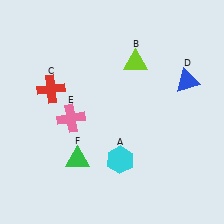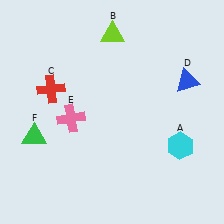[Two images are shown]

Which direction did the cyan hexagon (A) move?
The cyan hexagon (A) moved right.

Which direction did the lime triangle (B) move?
The lime triangle (B) moved up.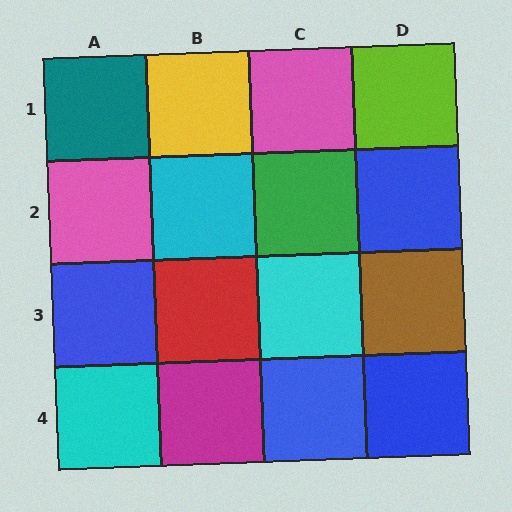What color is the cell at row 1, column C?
Pink.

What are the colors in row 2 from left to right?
Pink, cyan, green, blue.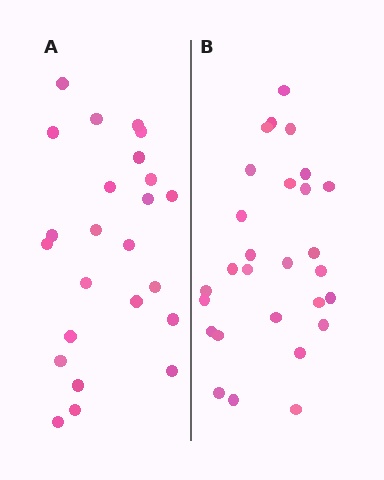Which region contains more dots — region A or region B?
Region B (the right region) has more dots.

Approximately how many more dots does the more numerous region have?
Region B has about 4 more dots than region A.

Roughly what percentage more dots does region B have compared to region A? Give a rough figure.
About 15% more.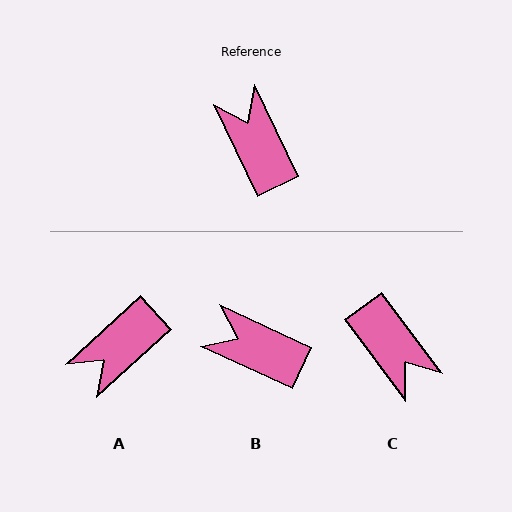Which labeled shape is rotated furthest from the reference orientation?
C, about 169 degrees away.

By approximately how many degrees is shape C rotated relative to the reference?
Approximately 169 degrees clockwise.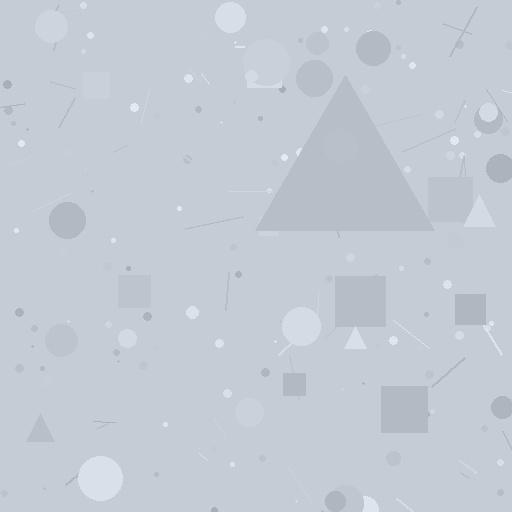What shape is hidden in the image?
A triangle is hidden in the image.